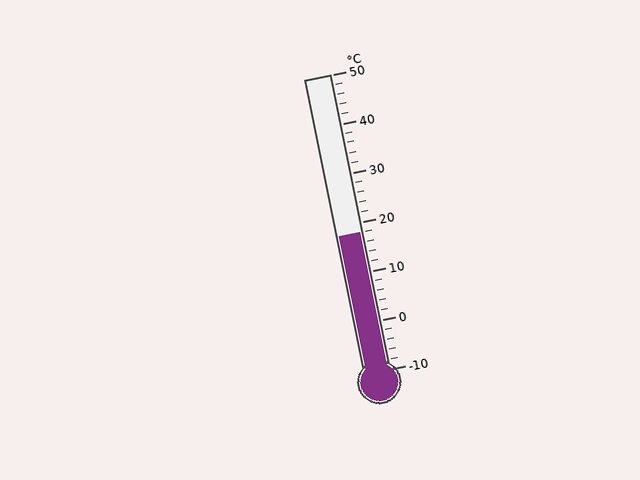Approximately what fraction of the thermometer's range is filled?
The thermometer is filled to approximately 45% of its range.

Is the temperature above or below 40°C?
The temperature is below 40°C.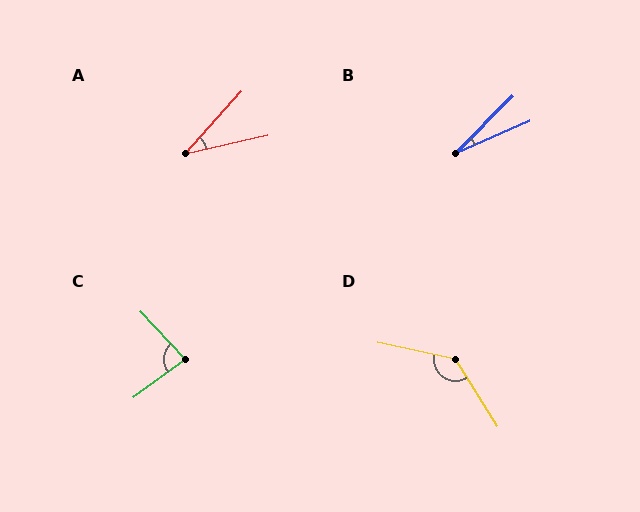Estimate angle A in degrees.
Approximately 35 degrees.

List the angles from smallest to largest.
B (22°), A (35°), C (82°), D (134°).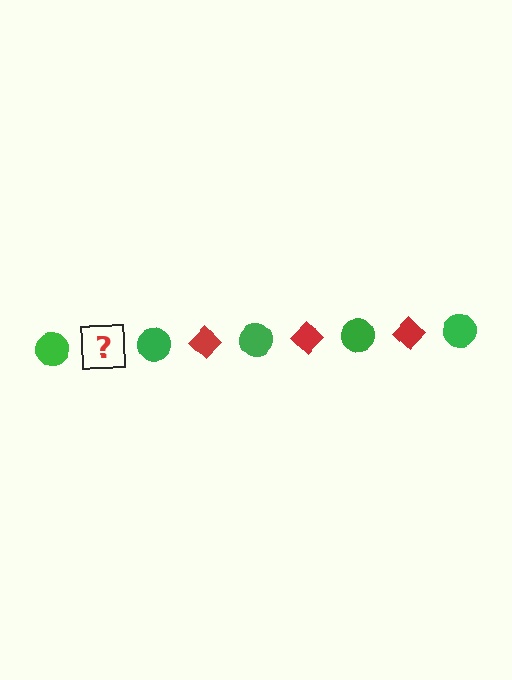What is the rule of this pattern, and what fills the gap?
The rule is that the pattern alternates between green circle and red diamond. The gap should be filled with a red diamond.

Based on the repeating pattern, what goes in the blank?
The blank should be a red diamond.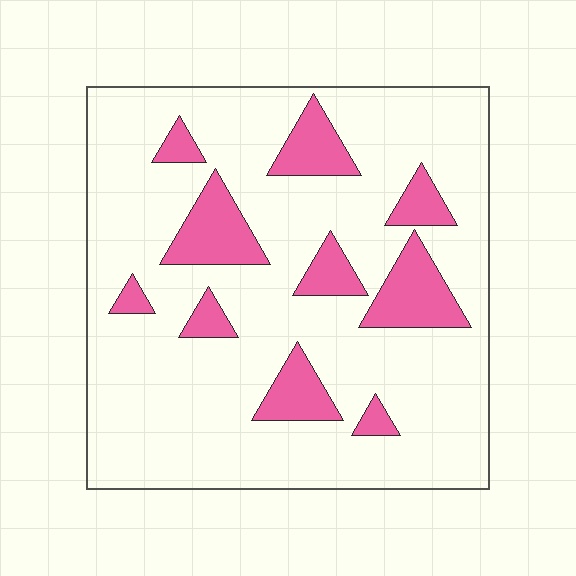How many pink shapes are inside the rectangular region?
10.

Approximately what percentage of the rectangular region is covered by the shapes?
Approximately 20%.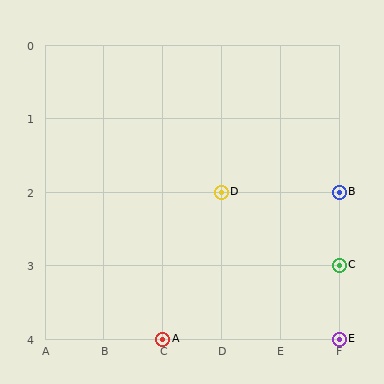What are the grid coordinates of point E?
Point E is at grid coordinates (F, 4).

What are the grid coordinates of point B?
Point B is at grid coordinates (F, 2).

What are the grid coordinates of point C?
Point C is at grid coordinates (F, 3).